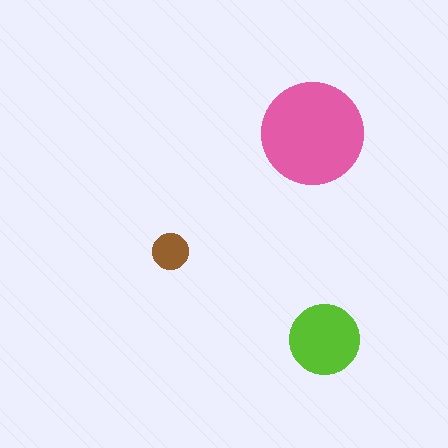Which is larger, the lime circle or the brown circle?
The lime one.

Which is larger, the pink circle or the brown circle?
The pink one.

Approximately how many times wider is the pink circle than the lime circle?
About 1.5 times wider.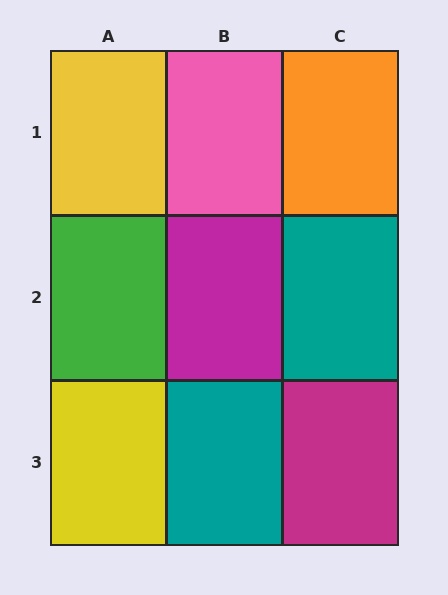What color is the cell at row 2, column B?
Magenta.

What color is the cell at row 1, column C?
Orange.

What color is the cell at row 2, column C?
Teal.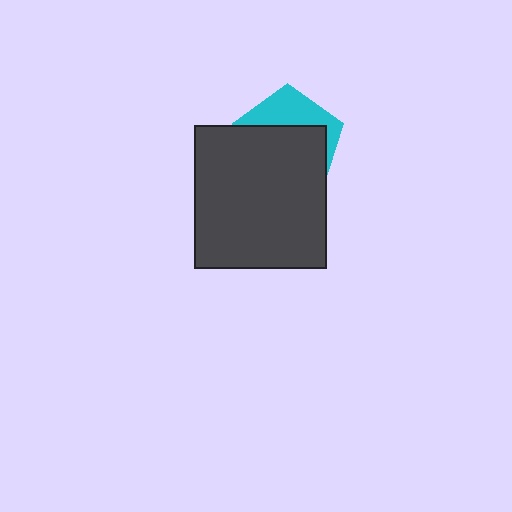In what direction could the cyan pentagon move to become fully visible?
The cyan pentagon could move up. That would shift it out from behind the dark gray rectangle entirely.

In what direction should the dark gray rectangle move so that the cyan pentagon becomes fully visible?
The dark gray rectangle should move down. That is the shortest direction to clear the overlap and leave the cyan pentagon fully visible.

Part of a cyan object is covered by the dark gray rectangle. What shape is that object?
It is a pentagon.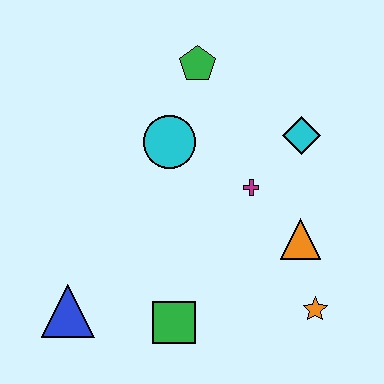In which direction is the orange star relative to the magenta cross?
The orange star is below the magenta cross.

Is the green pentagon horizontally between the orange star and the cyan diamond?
No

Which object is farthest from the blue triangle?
The cyan diamond is farthest from the blue triangle.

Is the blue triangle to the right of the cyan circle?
No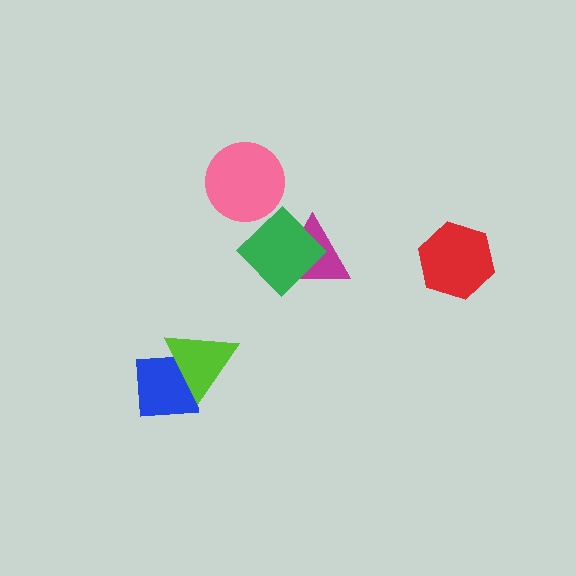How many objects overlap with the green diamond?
1 object overlaps with the green diamond.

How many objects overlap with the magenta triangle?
1 object overlaps with the magenta triangle.